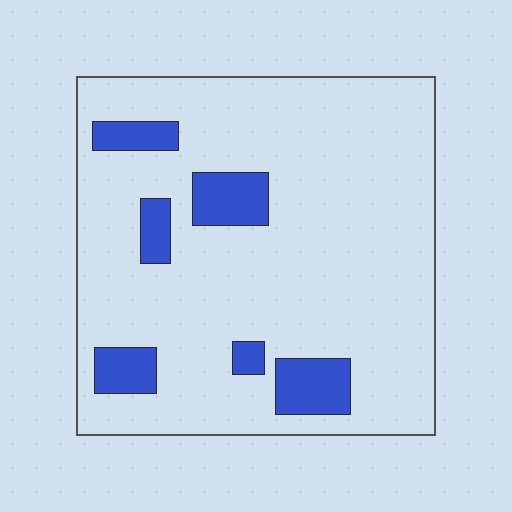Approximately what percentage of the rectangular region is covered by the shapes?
Approximately 15%.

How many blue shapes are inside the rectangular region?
6.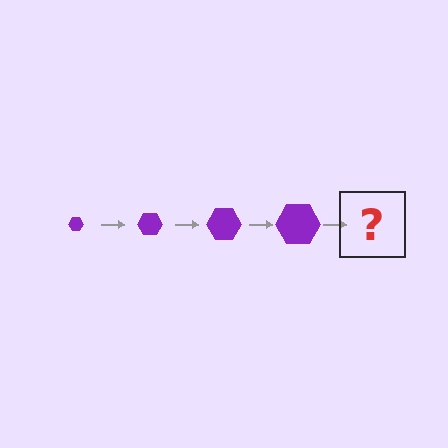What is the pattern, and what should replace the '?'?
The pattern is that the hexagon gets progressively larger each step. The '?' should be a purple hexagon, larger than the previous one.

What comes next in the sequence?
The next element should be a purple hexagon, larger than the previous one.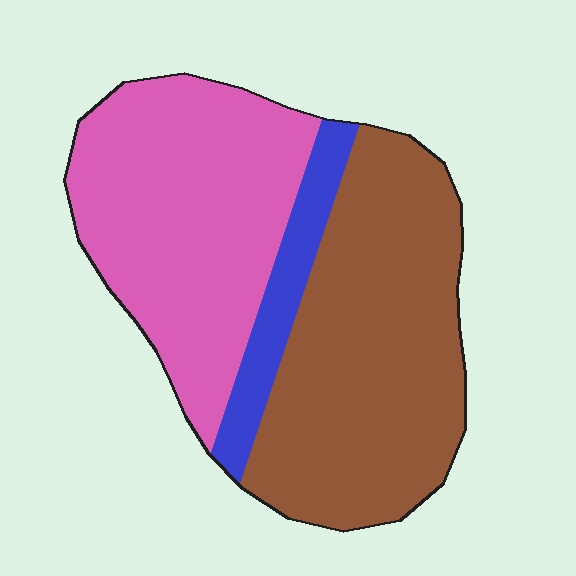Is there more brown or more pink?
Brown.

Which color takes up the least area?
Blue, at roughly 10%.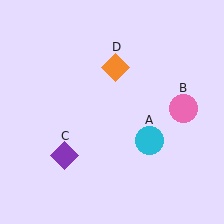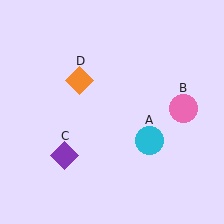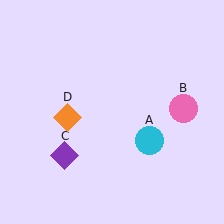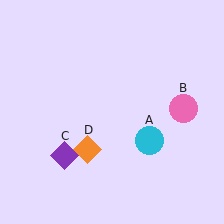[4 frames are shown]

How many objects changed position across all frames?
1 object changed position: orange diamond (object D).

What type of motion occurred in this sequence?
The orange diamond (object D) rotated counterclockwise around the center of the scene.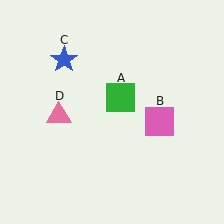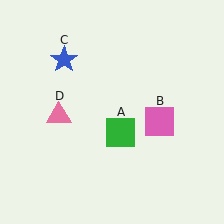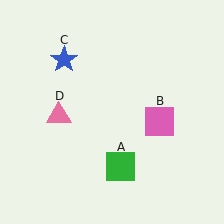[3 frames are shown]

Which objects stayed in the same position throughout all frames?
Pink square (object B) and blue star (object C) and pink triangle (object D) remained stationary.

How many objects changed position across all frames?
1 object changed position: green square (object A).